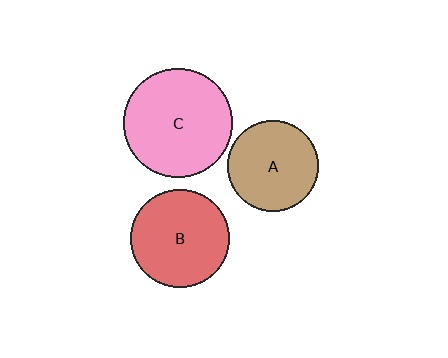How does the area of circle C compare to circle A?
Approximately 1.4 times.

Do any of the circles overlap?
No, none of the circles overlap.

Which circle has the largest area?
Circle C (pink).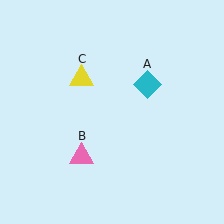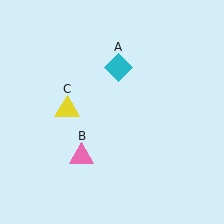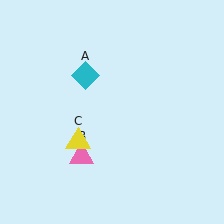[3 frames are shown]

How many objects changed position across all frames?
2 objects changed position: cyan diamond (object A), yellow triangle (object C).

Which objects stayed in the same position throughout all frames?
Pink triangle (object B) remained stationary.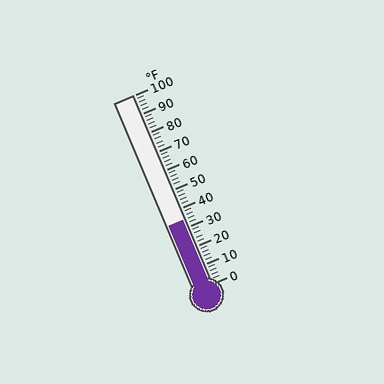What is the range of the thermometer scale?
The thermometer scale ranges from 0°F to 100°F.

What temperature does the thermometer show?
The thermometer shows approximately 34°F.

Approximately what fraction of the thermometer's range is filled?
The thermometer is filled to approximately 35% of its range.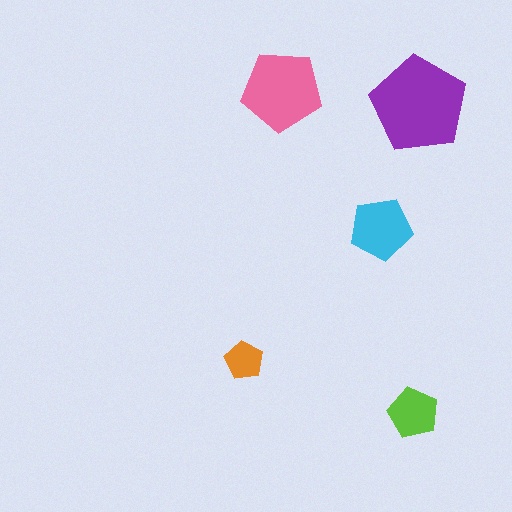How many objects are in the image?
There are 5 objects in the image.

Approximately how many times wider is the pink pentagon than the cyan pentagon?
About 1.5 times wider.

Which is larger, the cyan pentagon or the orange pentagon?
The cyan one.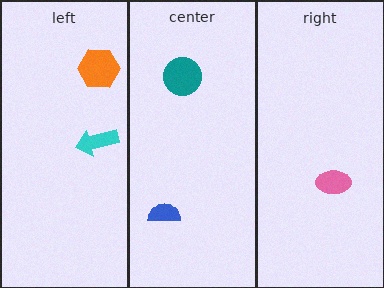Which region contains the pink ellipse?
The right region.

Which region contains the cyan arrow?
The left region.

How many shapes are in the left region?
2.